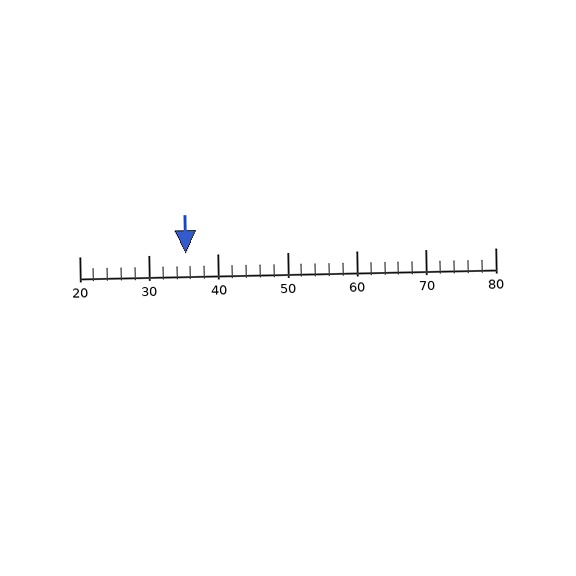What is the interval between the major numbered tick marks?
The major tick marks are spaced 10 units apart.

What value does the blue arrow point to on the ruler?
The blue arrow points to approximately 35.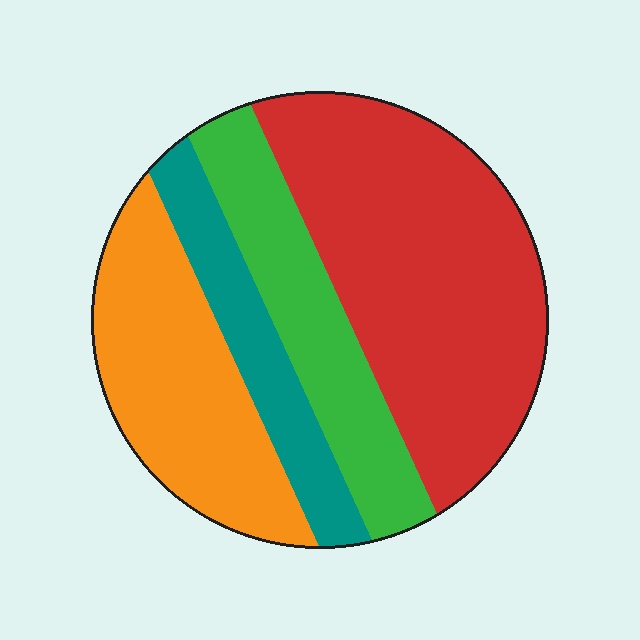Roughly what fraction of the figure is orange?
Orange takes up less than a quarter of the figure.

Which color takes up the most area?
Red, at roughly 45%.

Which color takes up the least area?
Teal, at roughly 15%.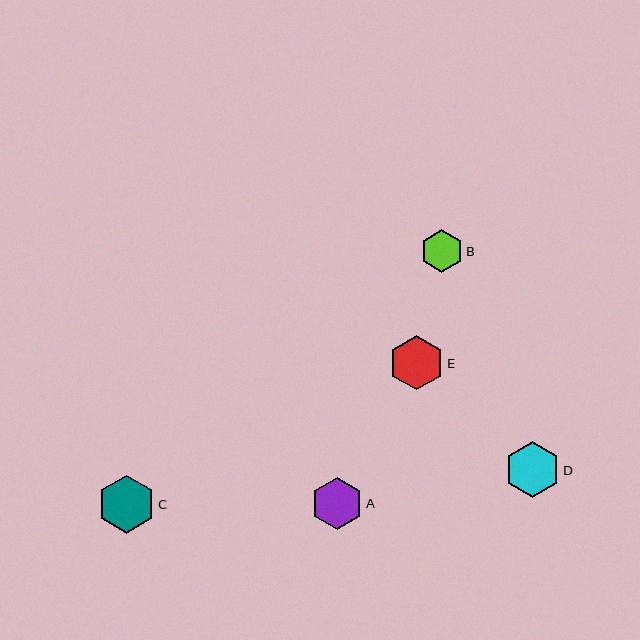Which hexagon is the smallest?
Hexagon B is the smallest with a size of approximately 43 pixels.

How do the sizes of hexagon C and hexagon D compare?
Hexagon C and hexagon D are approximately the same size.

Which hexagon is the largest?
Hexagon C is the largest with a size of approximately 58 pixels.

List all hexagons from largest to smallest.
From largest to smallest: C, D, E, A, B.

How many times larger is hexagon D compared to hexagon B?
Hexagon D is approximately 1.3 times the size of hexagon B.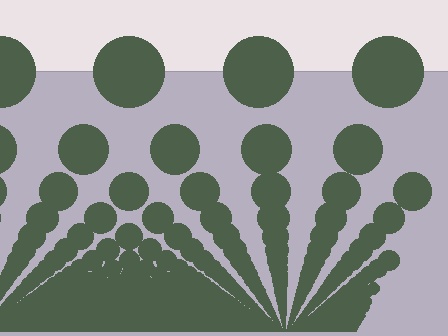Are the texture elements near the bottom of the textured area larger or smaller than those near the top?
Smaller. The gradient is inverted — elements near the bottom are smaller and denser.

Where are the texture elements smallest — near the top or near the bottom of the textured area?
Near the bottom.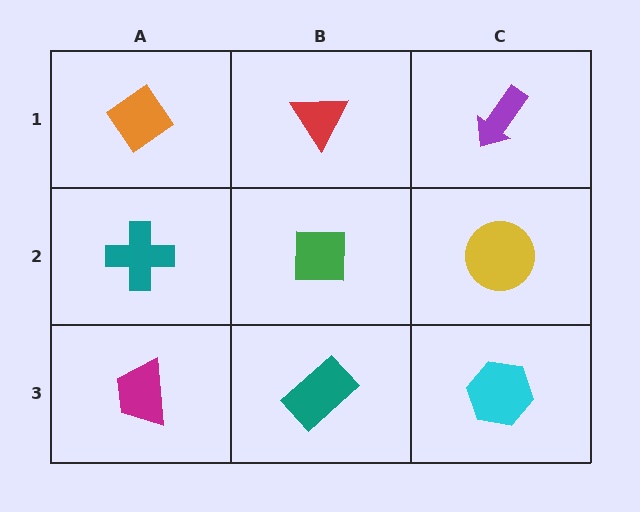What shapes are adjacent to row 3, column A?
A teal cross (row 2, column A), a teal rectangle (row 3, column B).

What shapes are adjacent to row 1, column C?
A yellow circle (row 2, column C), a red triangle (row 1, column B).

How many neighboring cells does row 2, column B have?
4.